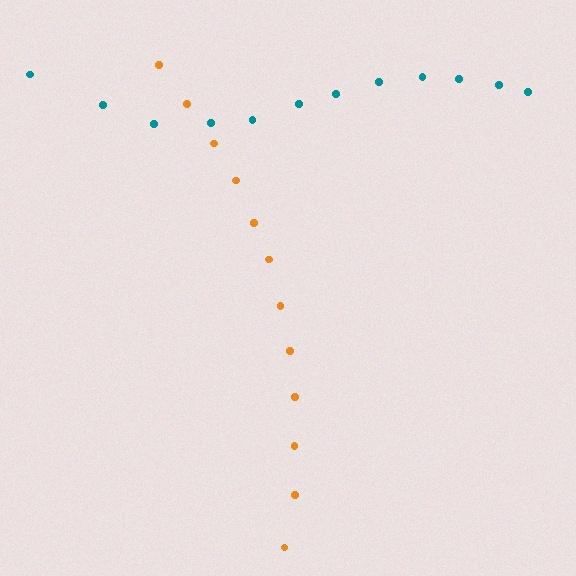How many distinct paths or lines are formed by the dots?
There are 2 distinct paths.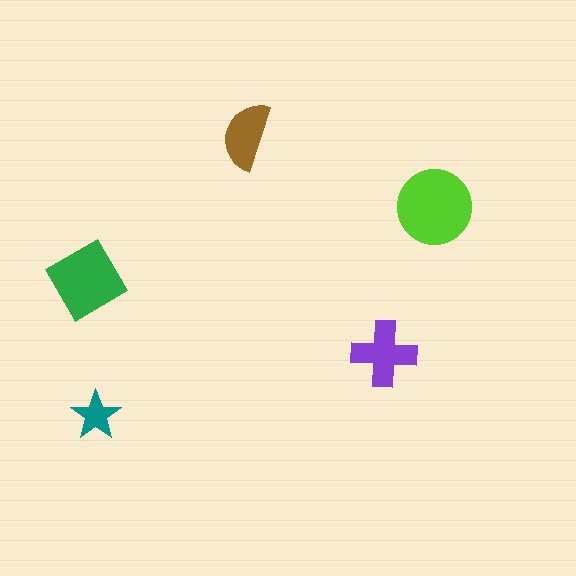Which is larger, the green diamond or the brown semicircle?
The green diamond.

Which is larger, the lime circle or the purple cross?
The lime circle.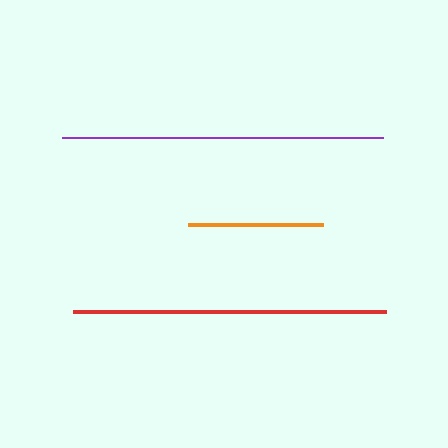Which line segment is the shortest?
The orange line is the shortest at approximately 135 pixels.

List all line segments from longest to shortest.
From longest to shortest: purple, red, orange.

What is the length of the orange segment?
The orange segment is approximately 135 pixels long.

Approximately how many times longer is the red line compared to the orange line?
The red line is approximately 2.3 times the length of the orange line.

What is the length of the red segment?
The red segment is approximately 313 pixels long.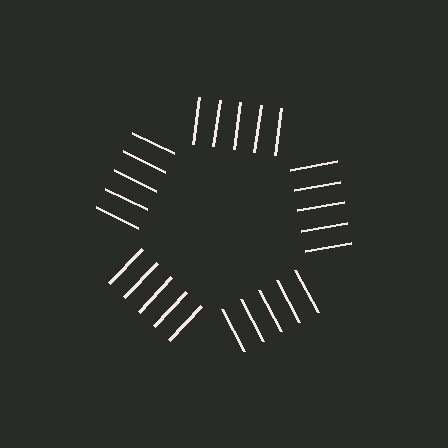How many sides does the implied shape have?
5 sides — the line-ends trace a pentagon.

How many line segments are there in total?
25 — 5 along each of the 5 edges.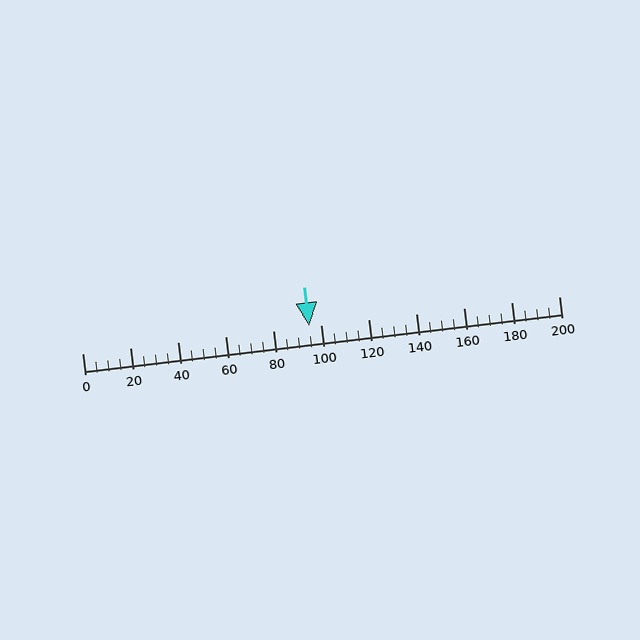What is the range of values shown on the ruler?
The ruler shows values from 0 to 200.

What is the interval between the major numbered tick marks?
The major tick marks are spaced 20 units apart.